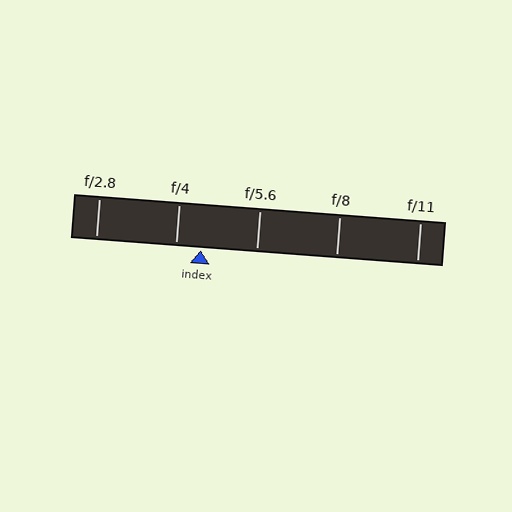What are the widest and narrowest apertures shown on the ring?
The widest aperture shown is f/2.8 and the narrowest is f/11.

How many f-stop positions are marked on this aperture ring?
There are 5 f-stop positions marked.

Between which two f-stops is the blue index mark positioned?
The index mark is between f/4 and f/5.6.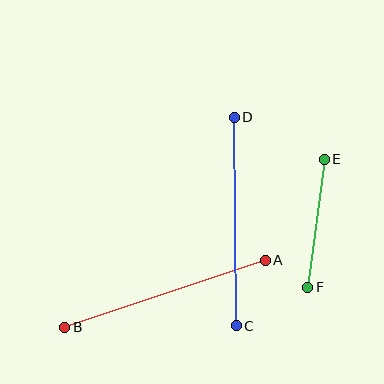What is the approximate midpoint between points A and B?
The midpoint is at approximately (165, 294) pixels.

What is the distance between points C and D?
The distance is approximately 208 pixels.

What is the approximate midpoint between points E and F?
The midpoint is at approximately (316, 223) pixels.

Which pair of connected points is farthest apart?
Points A and B are farthest apart.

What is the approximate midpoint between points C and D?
The midpoint is at approximately (235, 222) pixels.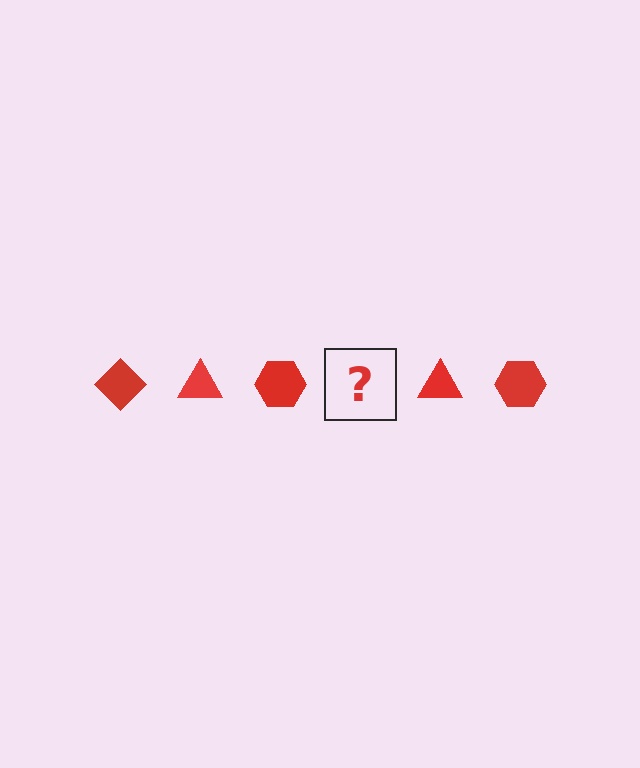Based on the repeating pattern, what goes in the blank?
The blank should be a red diamond.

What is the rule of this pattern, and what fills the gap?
The rule is that the pattern cycles through diamond, triangle, hexagon shapes in red. The gap should be filled with a red diamond.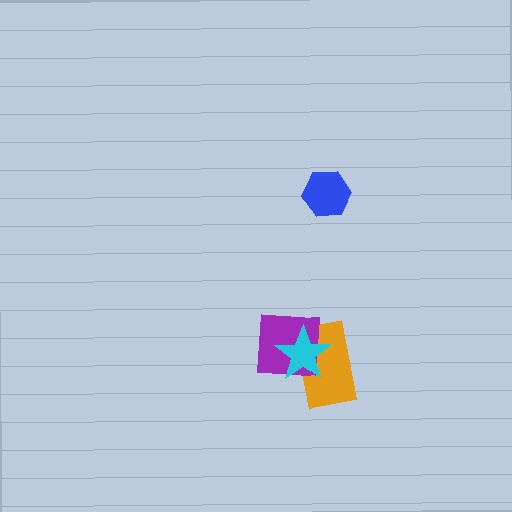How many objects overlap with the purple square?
2 objects overlap with the purple square.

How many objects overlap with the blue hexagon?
0 objects overlap with the blue hexagon.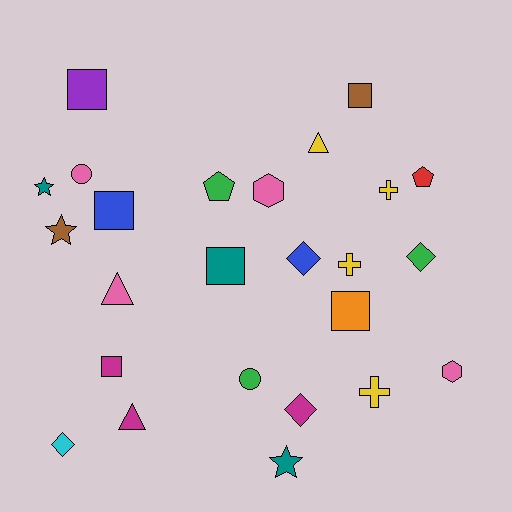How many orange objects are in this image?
There is 1 orange object.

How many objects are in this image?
There are 25 objects.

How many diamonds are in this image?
There are 4 diamonds.